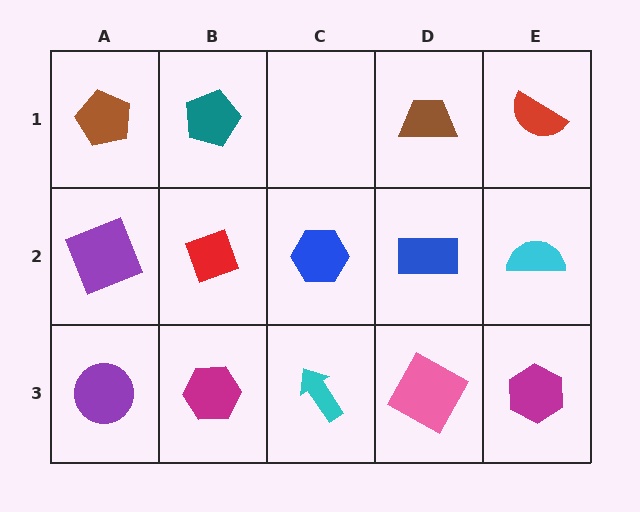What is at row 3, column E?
A magenta hexagon.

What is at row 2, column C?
A blue hexagon.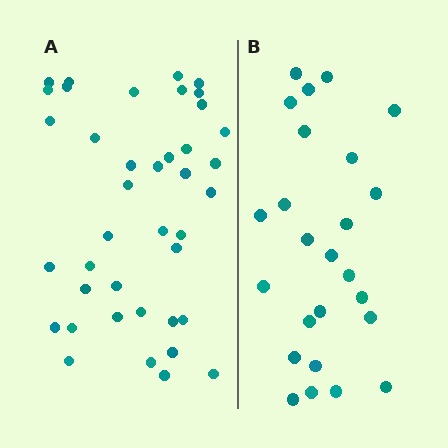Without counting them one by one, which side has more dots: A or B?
Region A (the left region) has more dots.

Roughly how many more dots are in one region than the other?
Region A has approximately 15 more dots than region B.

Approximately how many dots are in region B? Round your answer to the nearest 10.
About 20 dots. (The exact count is 25, which rounds to 20.)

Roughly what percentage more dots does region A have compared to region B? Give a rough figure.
About 60% more.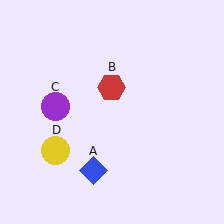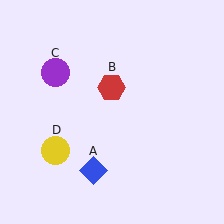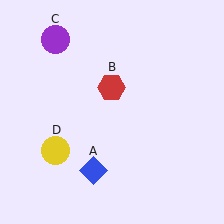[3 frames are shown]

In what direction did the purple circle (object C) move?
The purple circle (object C) moved up.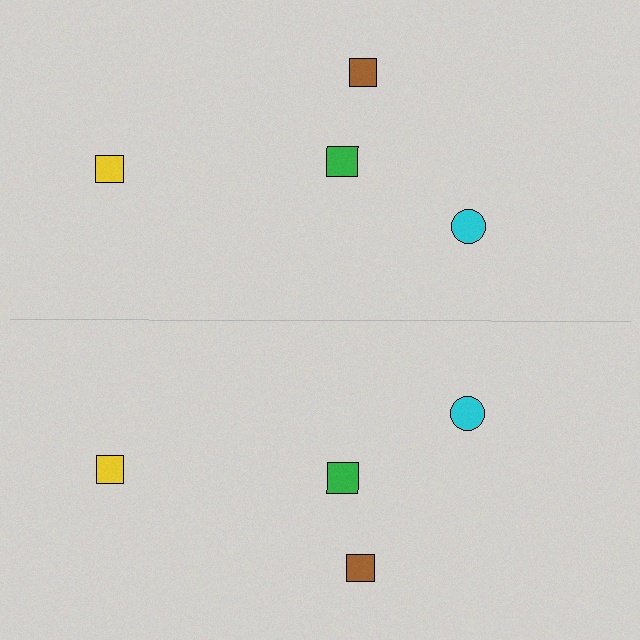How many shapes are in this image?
There are 8 shapes in this image.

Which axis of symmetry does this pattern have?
The pattern has a horizontal axis of symmetry running through the center of the image.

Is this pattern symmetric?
Yes, this pattern has bilateral (reflection) symmetry.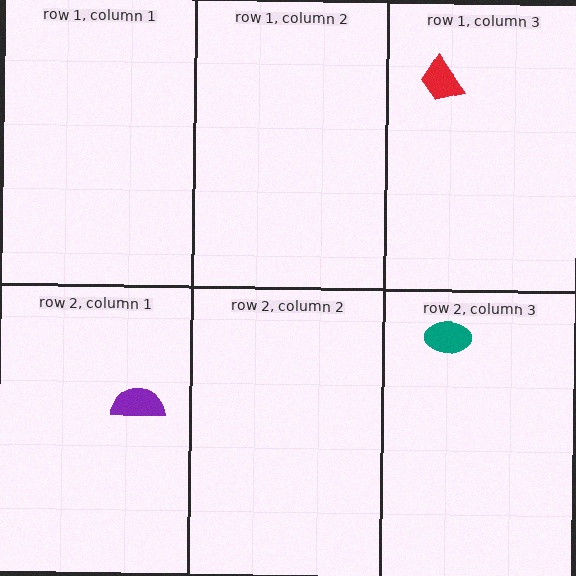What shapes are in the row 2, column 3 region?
The teal ellipse.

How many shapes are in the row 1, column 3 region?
1.